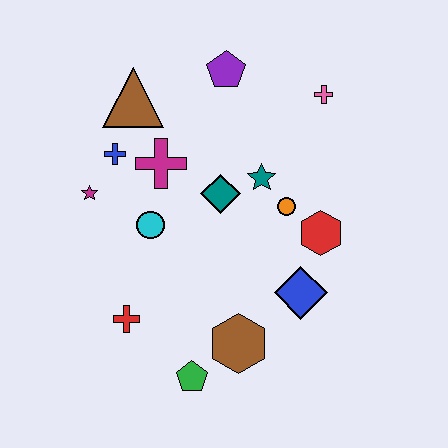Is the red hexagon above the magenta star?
No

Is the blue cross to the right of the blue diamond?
No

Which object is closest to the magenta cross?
The blue cross is closest to the magenta cross.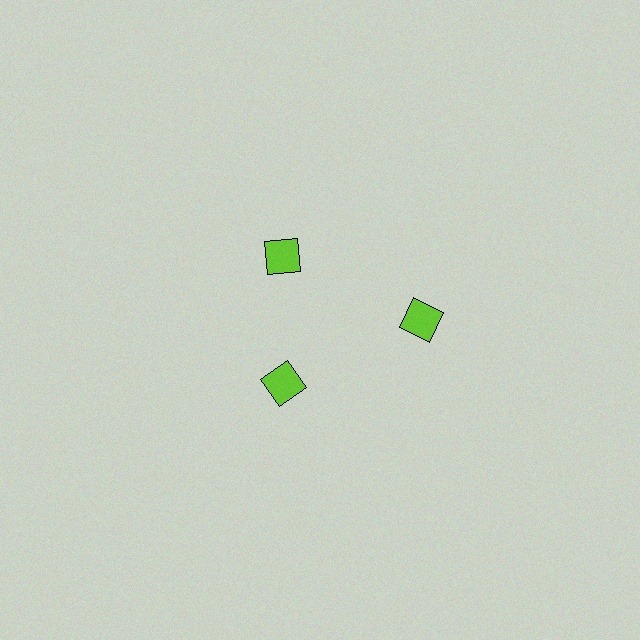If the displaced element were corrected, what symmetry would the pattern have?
It would have 3-fold rotational symmetry — the pattern would map onto itself every 120 degrees.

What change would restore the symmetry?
The symmetry would be restored by moving it inward, back onto the ring so that all 3 diamonds sit at equal angles and equal distance from the center.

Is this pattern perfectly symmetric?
No. The 3 lime diamonds are arranged in a ring, but one element near the 3 o'clock position is pushed outward from the center, breaking the 3-fold rotational symmetry.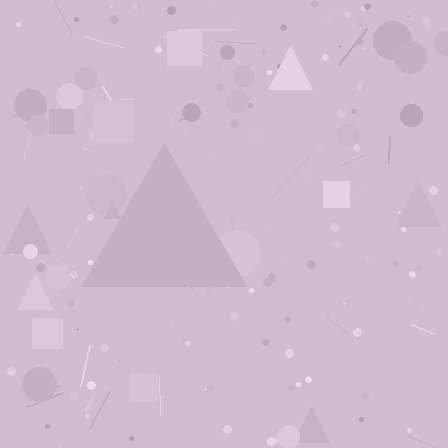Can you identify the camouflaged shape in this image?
The camouflaged shape is a triangle.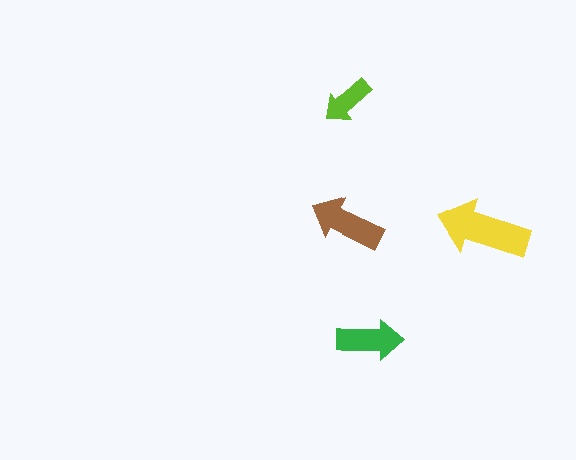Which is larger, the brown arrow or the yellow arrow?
The yellow one.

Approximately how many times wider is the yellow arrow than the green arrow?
About 1.5 times wider.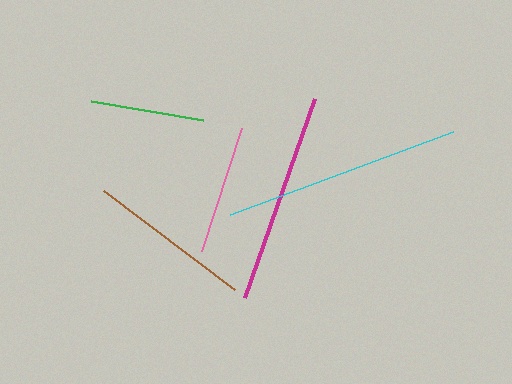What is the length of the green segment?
The green segment is approximately 113 pixels long.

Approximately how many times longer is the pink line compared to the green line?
The pink line is approximately 1.1 times the length of the green line.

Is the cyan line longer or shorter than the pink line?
The cyan line is longer than the pink line.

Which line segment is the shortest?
The green line is the shortest at approximately 113 pixels.